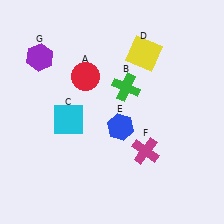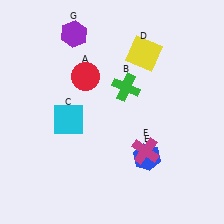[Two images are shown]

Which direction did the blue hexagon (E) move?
The blue hexagon (E) moved down.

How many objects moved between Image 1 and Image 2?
2 objects moved between the two images.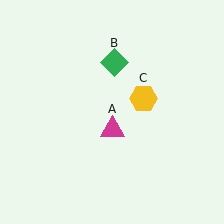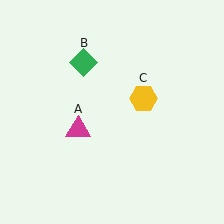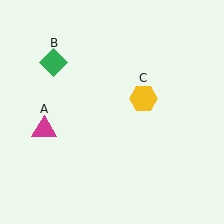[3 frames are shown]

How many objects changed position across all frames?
2 objects changed position: magenta triangle (object A), green diamond (object B).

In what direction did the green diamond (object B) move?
The green diamond (object B) moved left.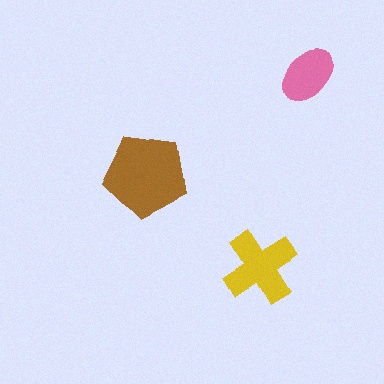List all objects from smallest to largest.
The pink ellipse, the yellow cross, the brown pentagon.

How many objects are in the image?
There are 3 objects in the image.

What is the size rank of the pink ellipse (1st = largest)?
3rd.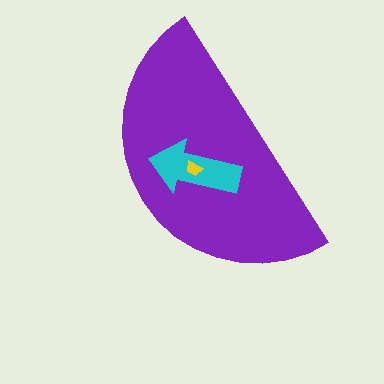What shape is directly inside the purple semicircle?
The cyan arrow.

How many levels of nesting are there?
3.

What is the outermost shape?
The purple semicircle.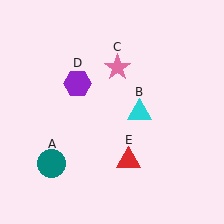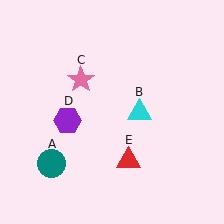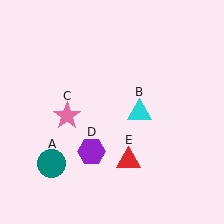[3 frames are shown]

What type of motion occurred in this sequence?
The pink star (object C), purple hexagon (object D) rotated counterclockwise around the center of the scene.